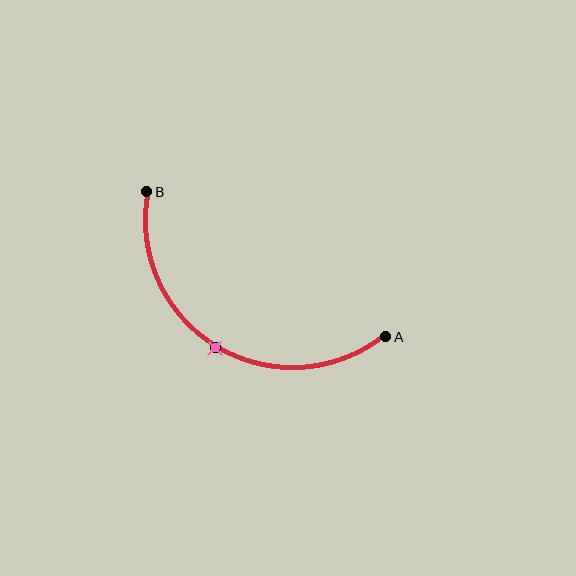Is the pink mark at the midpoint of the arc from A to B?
Yes. The pink mark lies on the arc at equal arc-length from both A and B — it is the arc midpoint.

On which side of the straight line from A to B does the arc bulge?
The arc bulges below the straight line connecting A and B.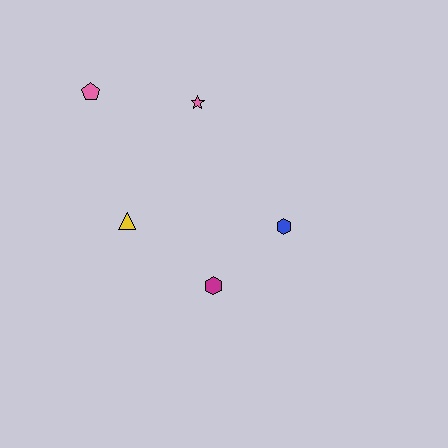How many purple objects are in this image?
There are no purple objects.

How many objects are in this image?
There are 5 objects.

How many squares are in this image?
There are no squares.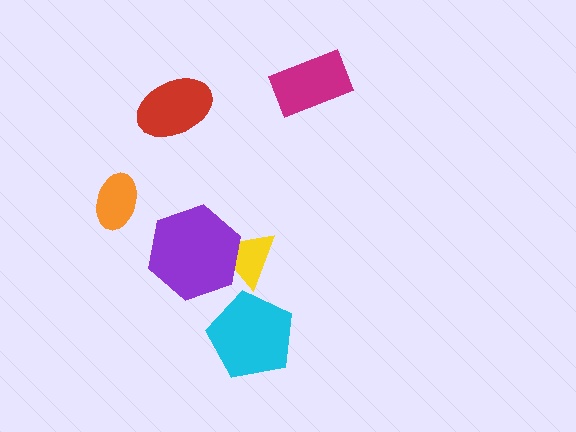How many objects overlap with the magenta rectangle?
0 objects overlap with the magenta rectangle.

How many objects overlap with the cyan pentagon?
0 objects overlap with the cyan pentagon.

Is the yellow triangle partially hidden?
Yes, it is partially covered by another shape.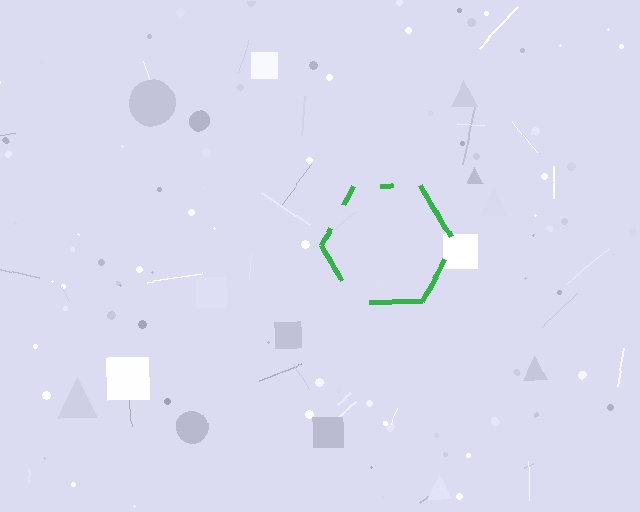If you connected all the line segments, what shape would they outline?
They would outline a hexagon.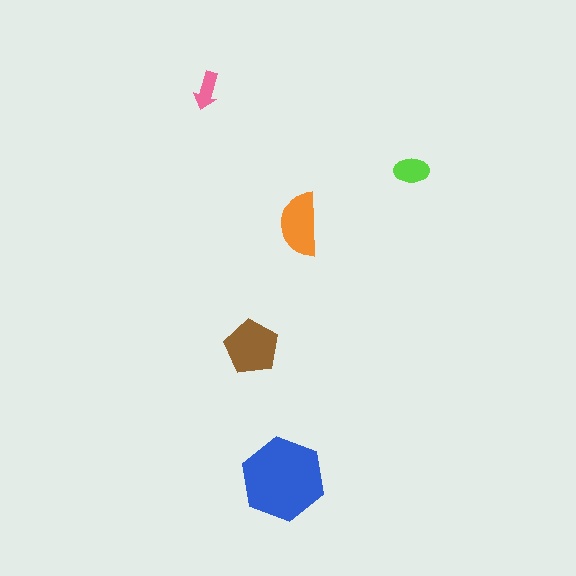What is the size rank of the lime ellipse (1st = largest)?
4th.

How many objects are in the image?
There are 5 objects in the image.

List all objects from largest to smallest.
The blue hexagon, the brown pentagon, the orange semicircle, the lime ellipse, the pink arrow.